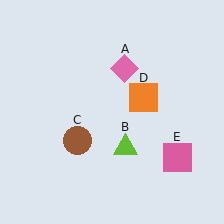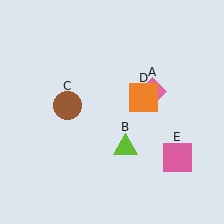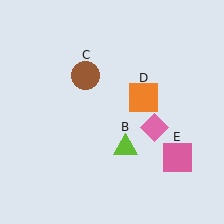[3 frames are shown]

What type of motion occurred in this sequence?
The pink diamond (object A), brown circle (object C) rotated clockwise around the center of the scene.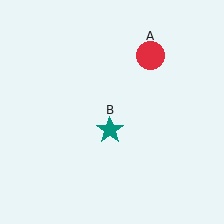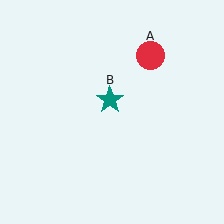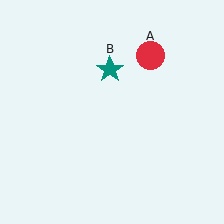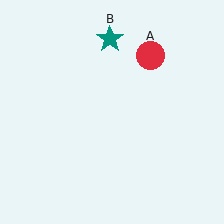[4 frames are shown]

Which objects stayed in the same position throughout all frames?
Red circle (object A) remained stationary.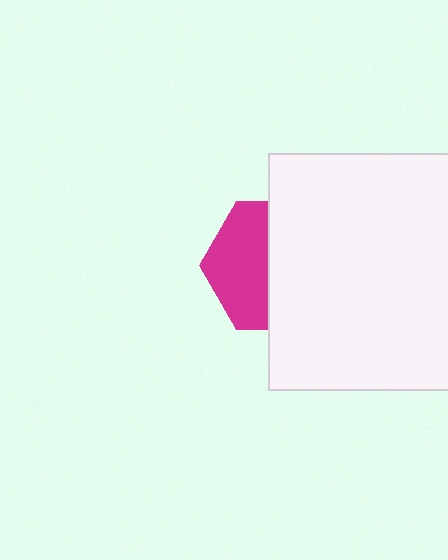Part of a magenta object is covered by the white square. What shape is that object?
It is a hexagon.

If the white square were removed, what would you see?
You would see the complete magenta hexagon.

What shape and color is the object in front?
The object in front is a white square.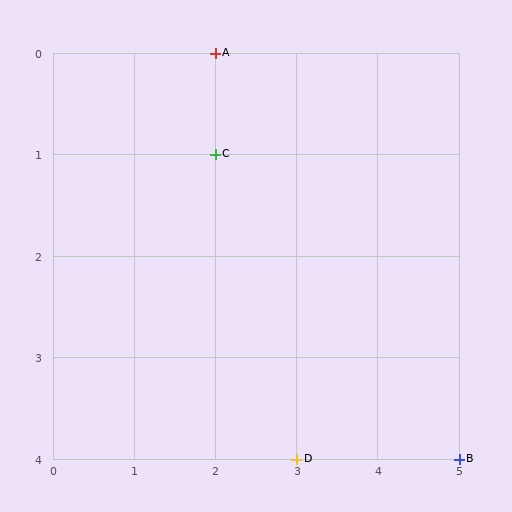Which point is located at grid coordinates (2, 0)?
Point A is at (2, 0).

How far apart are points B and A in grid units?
Points B and A are 3 columns and 4 rows apart (about 5.0 grid units diagonally).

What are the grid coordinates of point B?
Point B is at grid coordinates (5, 4).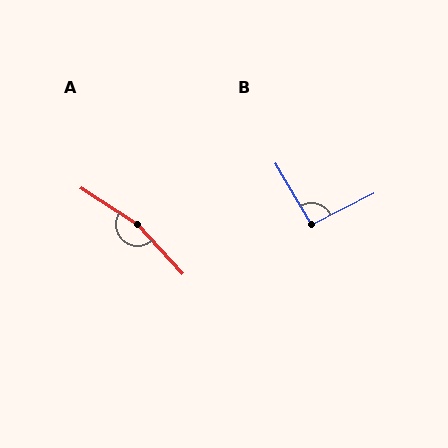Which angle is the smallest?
B, at approximately 94 degrees.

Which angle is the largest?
A, at approximately 166 degrees.